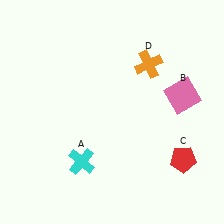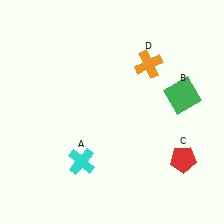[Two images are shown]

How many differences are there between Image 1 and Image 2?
There is 1 difference between the two images.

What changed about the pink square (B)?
In Image 1, B is pink. In Image 2, it changed to green.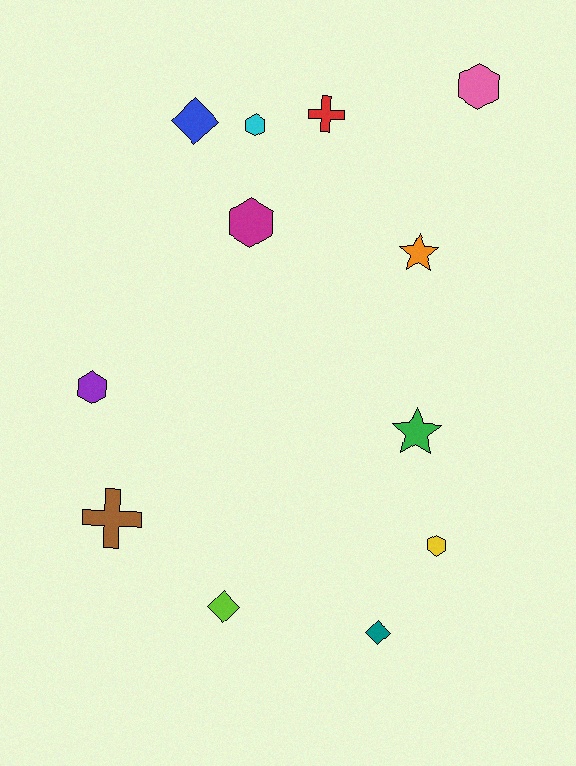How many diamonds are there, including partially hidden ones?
There are 3 diamonds.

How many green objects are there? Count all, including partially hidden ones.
There is 1 green object.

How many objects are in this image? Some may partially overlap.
There are 12 objects.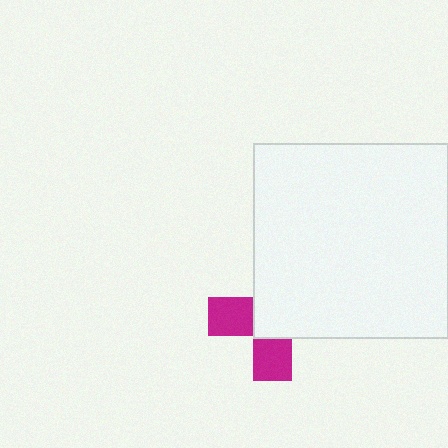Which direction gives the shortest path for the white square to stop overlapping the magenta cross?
Moving toward the upper-right gives the shortest separation.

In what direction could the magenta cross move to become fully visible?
The magenta cross could move toward the lower-left. That would shift it out from behind the white square entirely.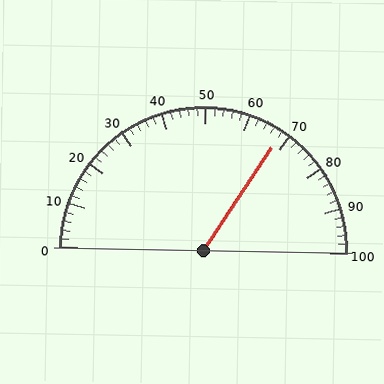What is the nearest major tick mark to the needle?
The nearest major tick mark is 70.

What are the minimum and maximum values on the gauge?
The gauge ranges from 0 to 100.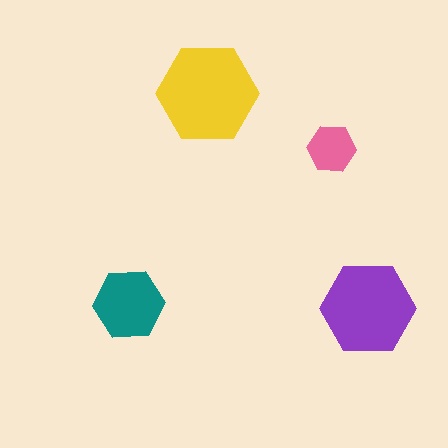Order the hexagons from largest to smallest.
the yellow one, the purple one, the teal one, the pink one.